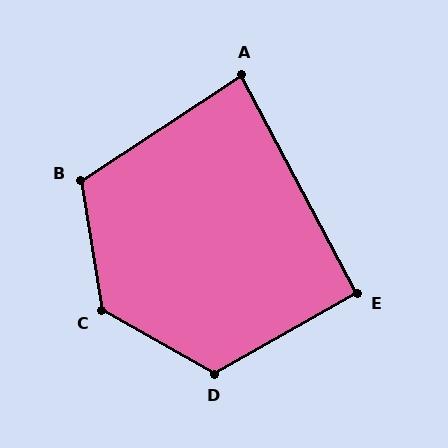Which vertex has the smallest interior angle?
A, at approximately 85 degrees.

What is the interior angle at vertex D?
Approximately 121 degrees (obtuse).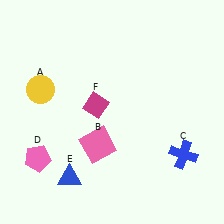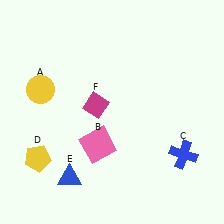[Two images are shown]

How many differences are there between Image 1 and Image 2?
There is 1 difference between the two images.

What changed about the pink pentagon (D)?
In Image 1, D is pink. In Image 2, it changed to yellow.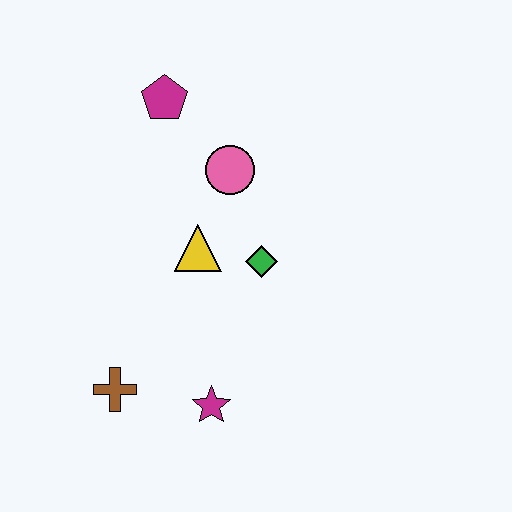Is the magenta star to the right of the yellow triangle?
Yes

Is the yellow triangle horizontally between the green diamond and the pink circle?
No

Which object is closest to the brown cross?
The magenta star is closest to the brown cross.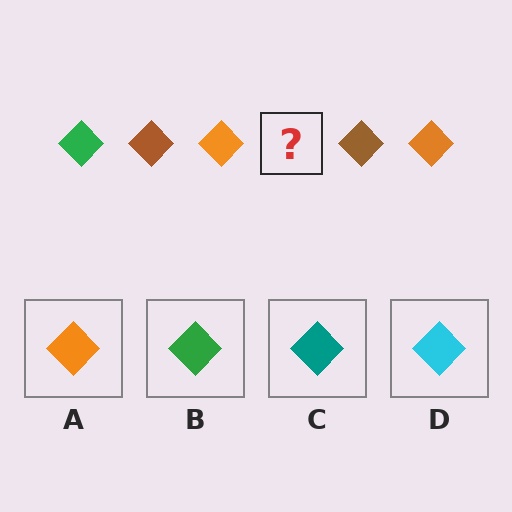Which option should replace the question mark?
Option B.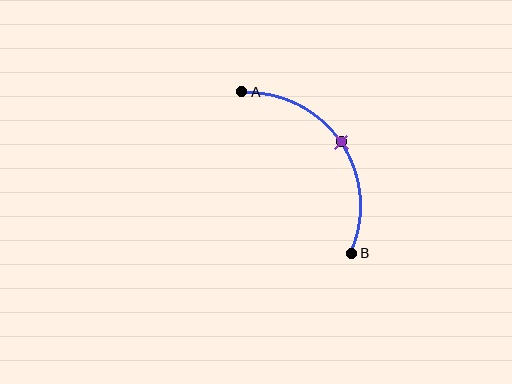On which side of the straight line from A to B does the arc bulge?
The arc bulges above and to the right of the straight line connecting A and B.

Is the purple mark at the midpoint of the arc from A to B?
Yes. The purple mark lies on the arc at equal arc-length from both A and B — it is the arc midpoint.